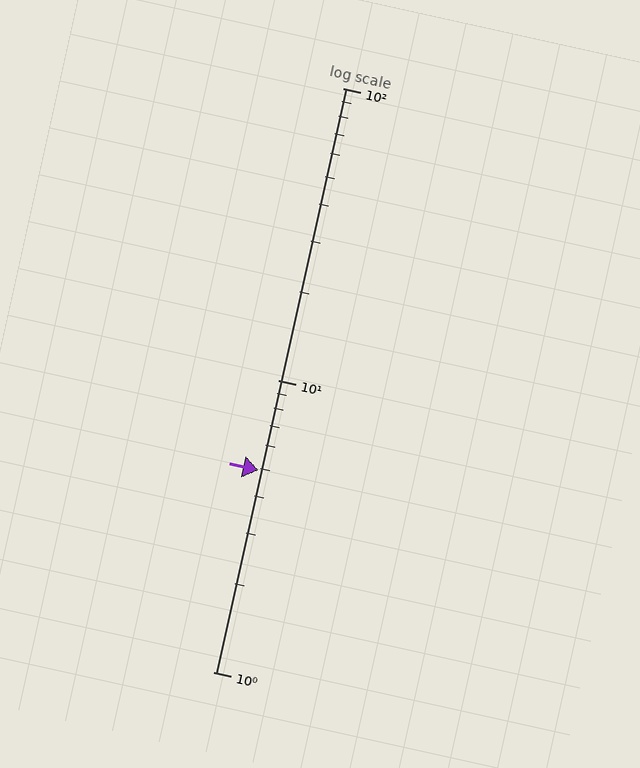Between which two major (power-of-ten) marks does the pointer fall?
The pointer is between 1 and 10.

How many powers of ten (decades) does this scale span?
The scale spans 2 decades, from 1 to 100.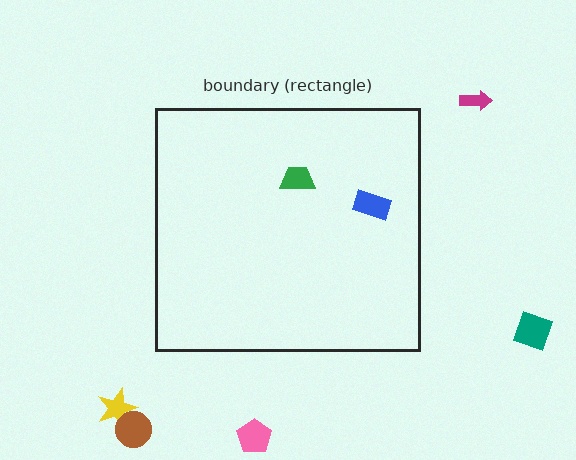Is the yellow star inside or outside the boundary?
Outside.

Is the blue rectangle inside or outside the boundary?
Inside.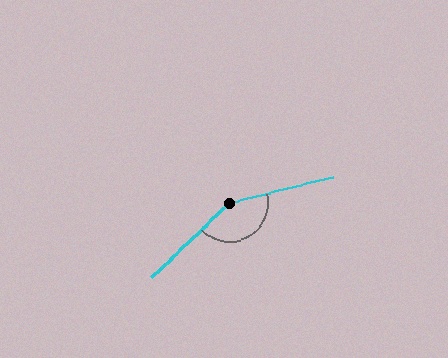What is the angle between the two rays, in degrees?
Approximately 150 degrees.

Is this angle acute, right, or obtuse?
It is obtuse.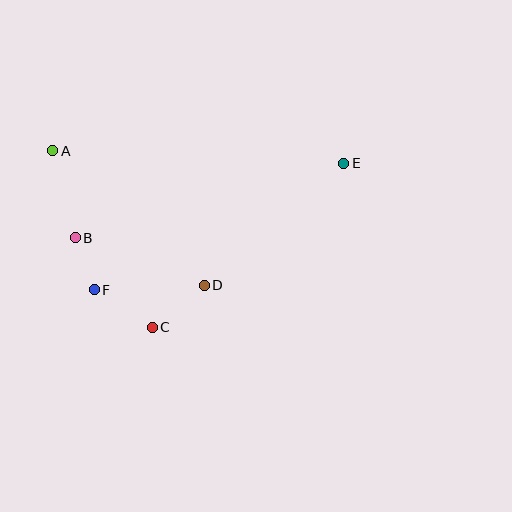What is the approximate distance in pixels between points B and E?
The distance between B and E is approximately 279 pixels.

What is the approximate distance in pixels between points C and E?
The distance between C and E is approximately 252 pixels.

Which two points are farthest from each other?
Points A and E are farthest from each other.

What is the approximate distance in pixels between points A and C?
The distance between A and C is approximately 203 pixels.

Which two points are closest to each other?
Points B and F are closest to each other.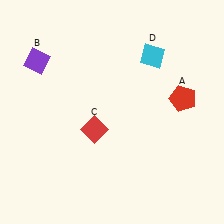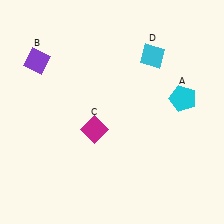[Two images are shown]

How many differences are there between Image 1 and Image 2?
There are 2 differences between the two images.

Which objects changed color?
A changed from red to cyan. C changed from red to magenta.